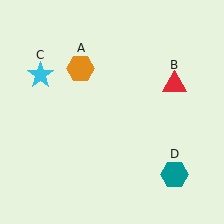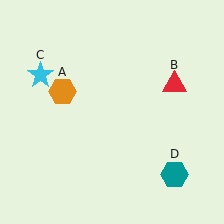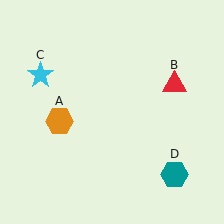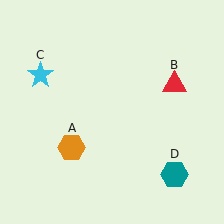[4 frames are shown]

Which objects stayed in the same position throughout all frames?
Red triangle (object B) and cyan star (object C) and teal hexagon (object D) remained stationary.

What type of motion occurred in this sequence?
The orange hexagon (object A) rotated counterclockwise around the center of the scene.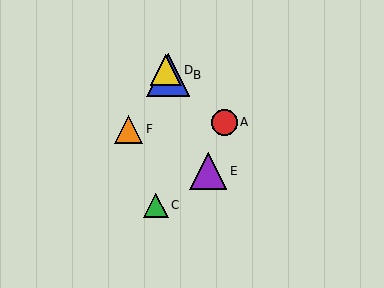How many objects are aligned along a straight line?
3 objects (B, D, E) are aligned along a straight line.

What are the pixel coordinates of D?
Object D is at (166, 70).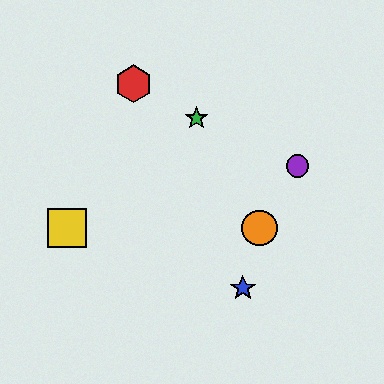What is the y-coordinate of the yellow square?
The yellow square is at y≈228.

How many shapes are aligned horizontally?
2 shapes (the yellow square, the orange circle) are aligned horizontally.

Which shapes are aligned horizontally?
The yellow square, the orange circle are aligned horizontally.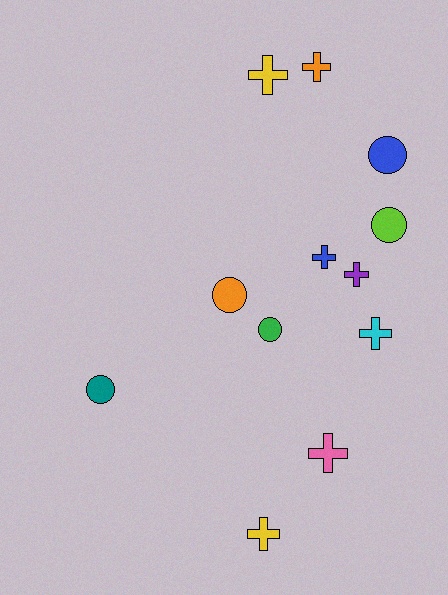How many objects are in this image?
There are 12 objects.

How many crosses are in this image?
There are 7 crosses.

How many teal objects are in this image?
There is 1 teal object.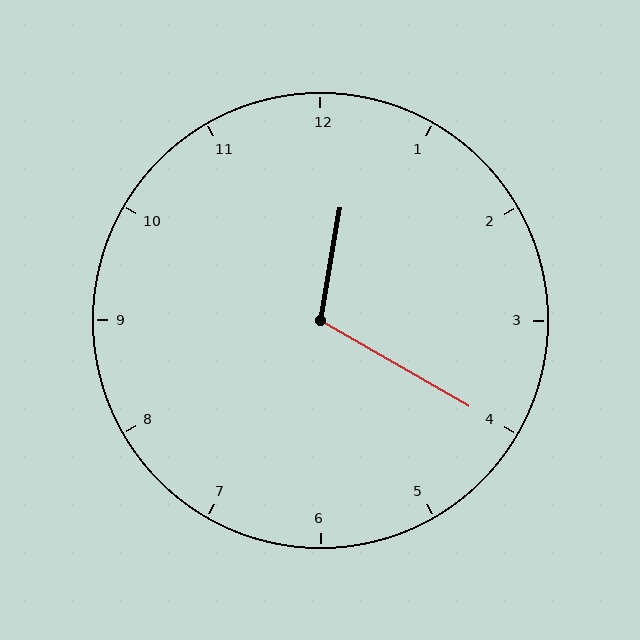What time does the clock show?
12:20.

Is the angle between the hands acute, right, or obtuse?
It is obtuse.